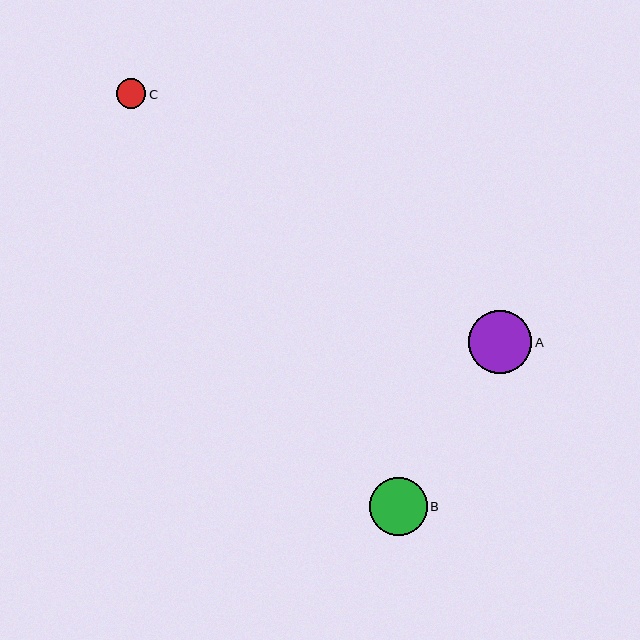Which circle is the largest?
Circle A is the largest with a size of approximately 63 pixels.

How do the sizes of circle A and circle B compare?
Circle A and circle B are approximately the same size.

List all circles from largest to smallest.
From largest to smallest: A, B, C.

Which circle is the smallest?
Circle C is the smallest with a size of approximately 29 pixels.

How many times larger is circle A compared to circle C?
Circle A is approximately 2.2 times the size of circle C.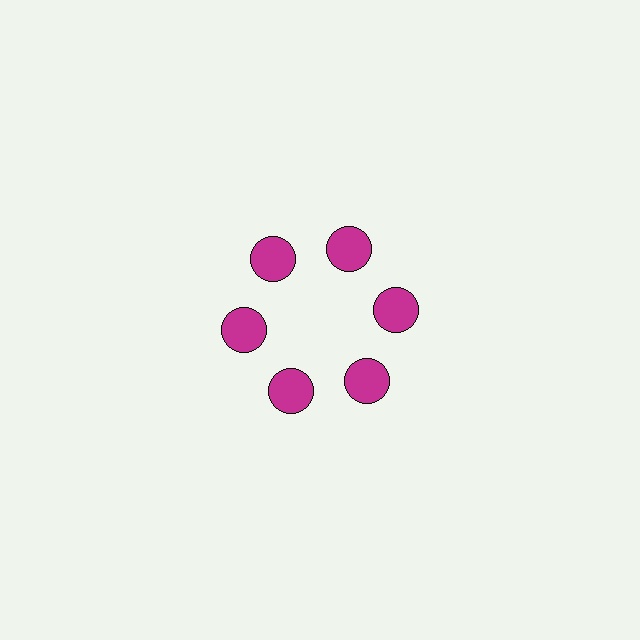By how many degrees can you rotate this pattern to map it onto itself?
The pattern maps onto itself every 60 degrees of rotation.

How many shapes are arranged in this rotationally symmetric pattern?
There are 6 shapes, arranged in 6 groups of 1.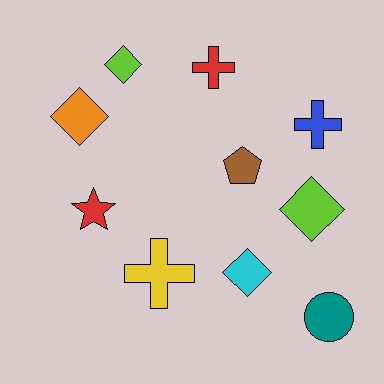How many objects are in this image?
There are 10 objects.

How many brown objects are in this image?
There is 1 brown object.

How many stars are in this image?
There is 1 star.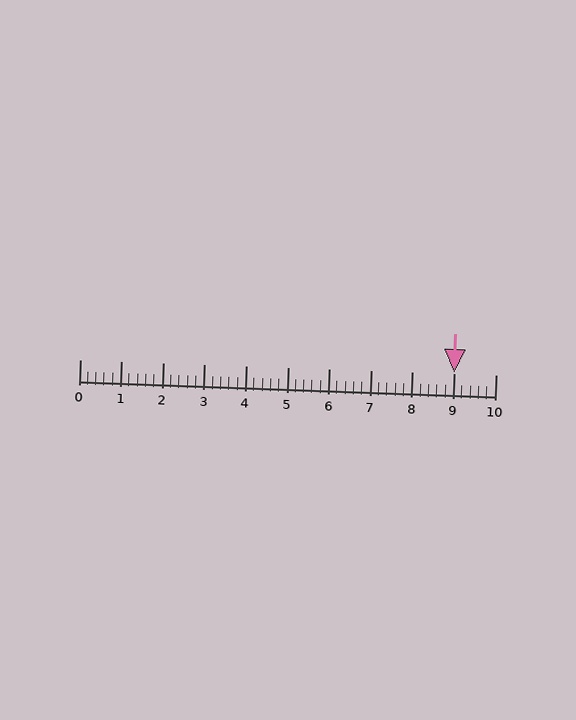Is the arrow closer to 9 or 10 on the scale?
The arrow is closer to 9.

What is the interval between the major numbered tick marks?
The major tick marks are spaced 1 units apart.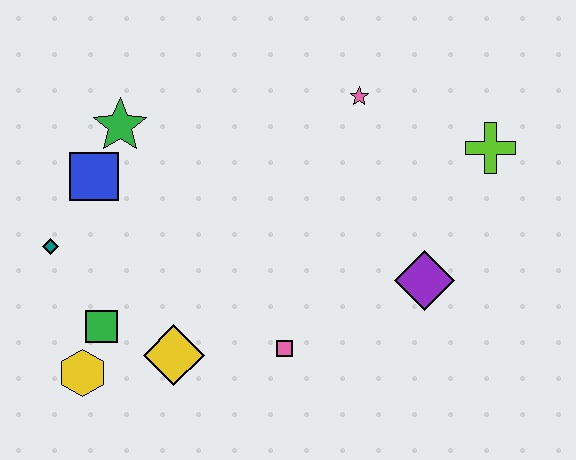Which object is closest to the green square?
The yellow hexagon is closest to the green square.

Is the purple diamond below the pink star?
Yes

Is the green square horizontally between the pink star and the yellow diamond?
No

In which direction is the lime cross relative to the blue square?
The lime cross is to the right of the blue square.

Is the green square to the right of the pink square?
No